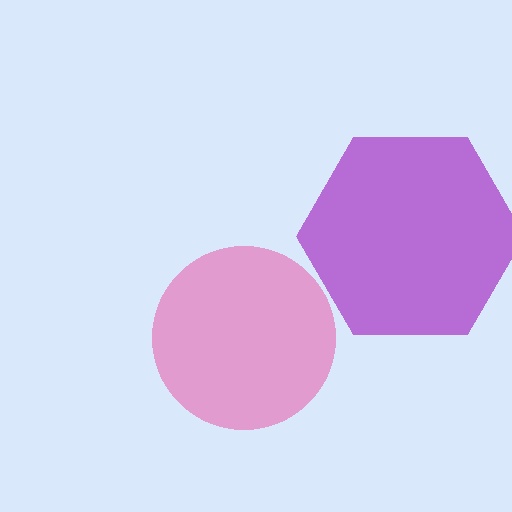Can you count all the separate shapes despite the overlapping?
Yes, there are 2 separate shapes.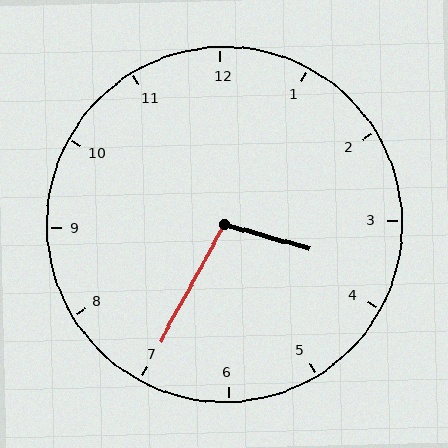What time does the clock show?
3:35.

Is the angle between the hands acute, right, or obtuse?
It is obtuse.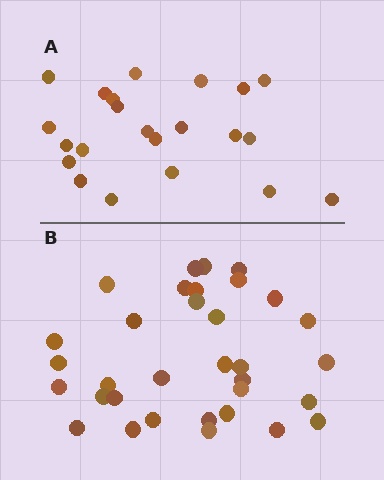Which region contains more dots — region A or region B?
Region B (the bottom region) has more dots.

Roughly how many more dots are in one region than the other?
Region B has roughly 12 or so more dots than region A.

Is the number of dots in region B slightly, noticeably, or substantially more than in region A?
Region B has substantially more. The ratio is roughly 1.5 to 1.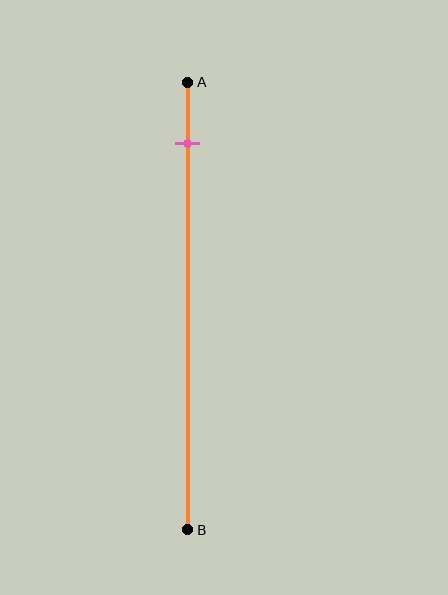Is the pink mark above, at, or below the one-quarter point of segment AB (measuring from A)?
The pink mark is above the one-quarter point of segment AB.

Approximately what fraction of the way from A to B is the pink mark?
The pink mark is approximately 15% of the way from A to B.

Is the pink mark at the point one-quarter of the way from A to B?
No, the mark is at about 15% from A, not at the 25% one-quarter point.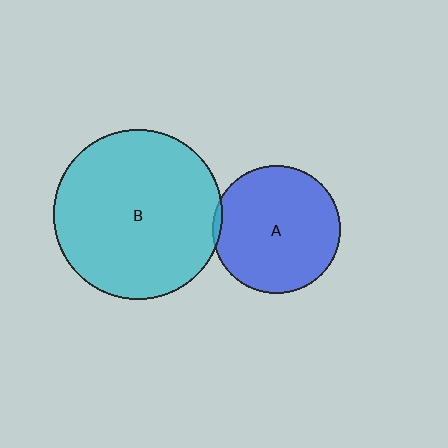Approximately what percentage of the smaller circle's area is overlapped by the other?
Approximately 5%.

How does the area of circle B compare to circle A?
Approximately 1.8 times.